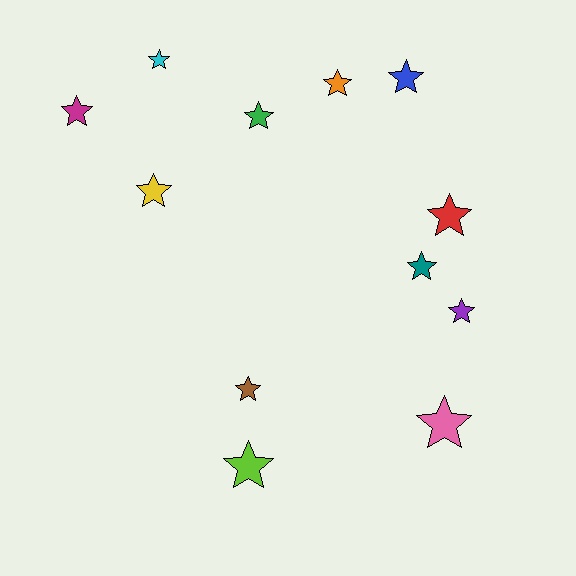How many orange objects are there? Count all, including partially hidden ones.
There is 1 orange object.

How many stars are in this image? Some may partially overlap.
There are 12 stars.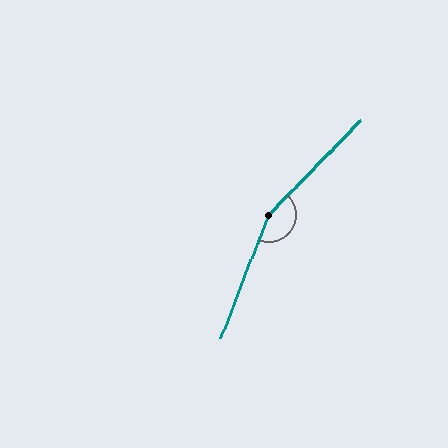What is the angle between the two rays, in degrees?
Approximately 157 degrees.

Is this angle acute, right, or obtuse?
It is obtuse.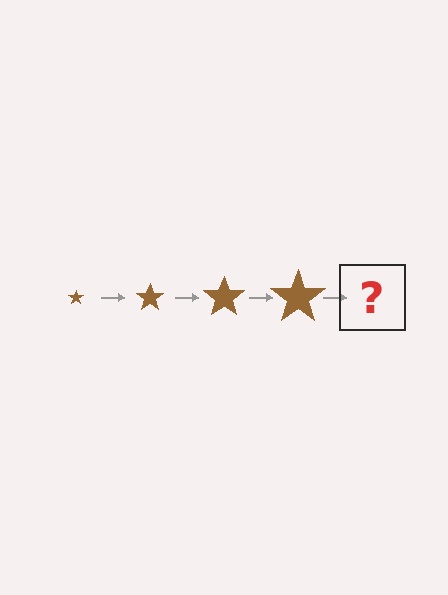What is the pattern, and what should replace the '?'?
The pattern is that the star gets progressively larger each step. The '?' should be a brown star, larger than the previous one.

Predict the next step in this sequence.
The next step is a brown star, larger than the previous one.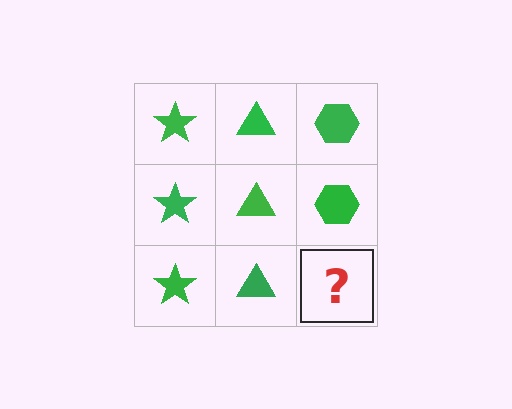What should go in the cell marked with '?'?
The missing cell should contain a green hexagon.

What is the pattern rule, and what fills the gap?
The rule is that each column has a consistent shape. The gap should be filled with a green hexagon.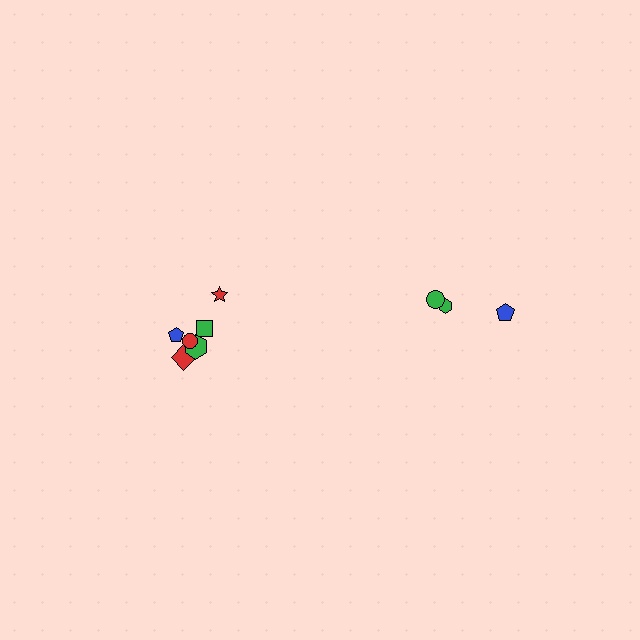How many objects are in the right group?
There are 3 objects.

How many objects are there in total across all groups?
There are 9 objects.